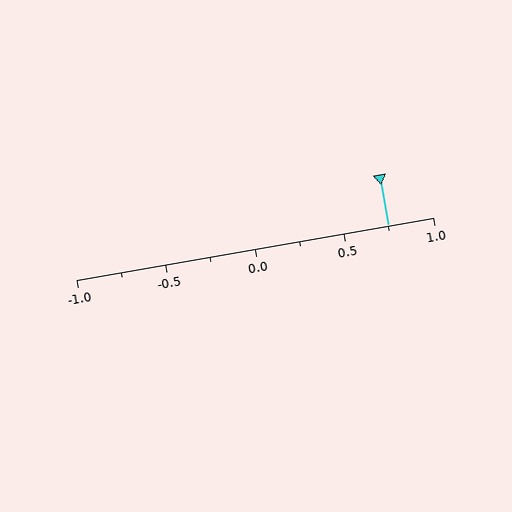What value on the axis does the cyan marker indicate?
The marker indicates approximately 0.75.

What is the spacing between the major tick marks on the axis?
The major ticks are spaced 0.5 apart.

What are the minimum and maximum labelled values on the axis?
The axis runs from -1.0 to 1.0.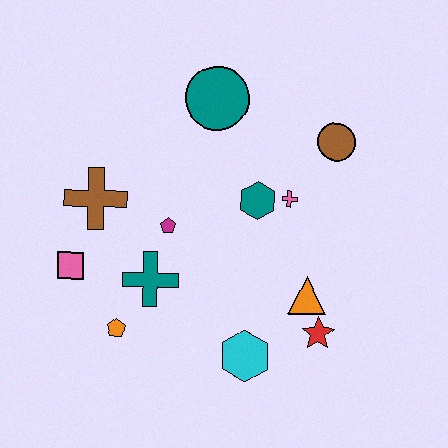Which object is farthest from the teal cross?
The brown circle is farthest from the teal cross.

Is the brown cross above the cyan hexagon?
Yes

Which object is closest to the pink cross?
The teal hexagon is closest to the pink cross.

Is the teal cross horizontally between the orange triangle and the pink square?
Yes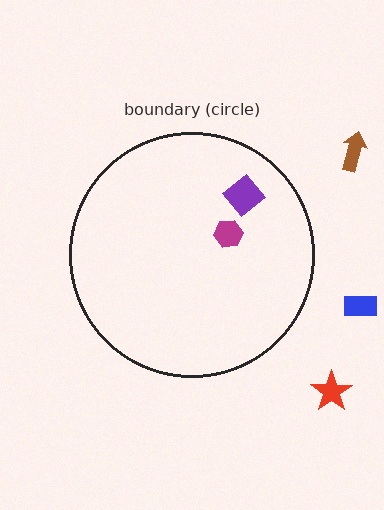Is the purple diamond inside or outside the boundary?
Inside.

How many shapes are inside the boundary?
2 inside, 3 outside.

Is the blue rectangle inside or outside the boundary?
Outside.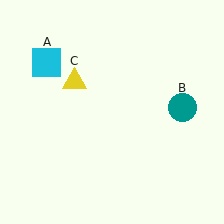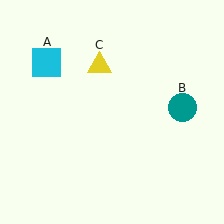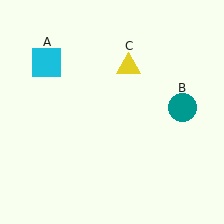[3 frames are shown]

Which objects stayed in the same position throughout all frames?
Cyan square (object A) and teal circle (object B) remained stationary.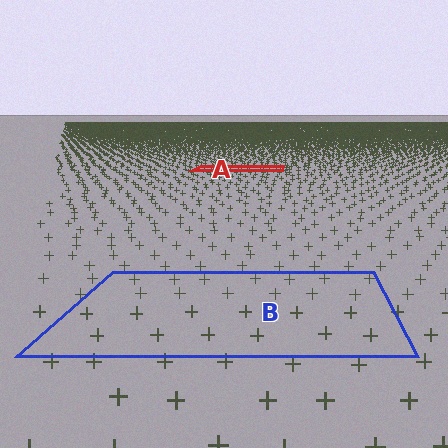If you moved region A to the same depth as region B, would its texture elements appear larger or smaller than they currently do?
They would appear larger. At a closer depth, the same texture elements are projected at a bigger on-screen size.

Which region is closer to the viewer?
Region B is closer. The texture elements there are larger and more spread out.